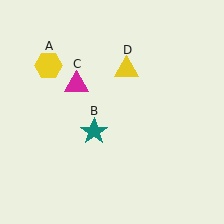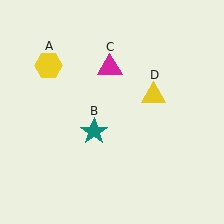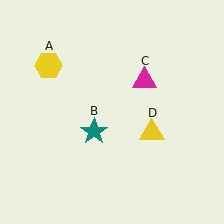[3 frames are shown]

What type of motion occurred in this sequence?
The magenta triangle (object C), yellow triangle (object D) rotated clockwise around the center of the scene.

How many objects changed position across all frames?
2 objects changed position: magenta triangle (object C), yellow triangle (object D).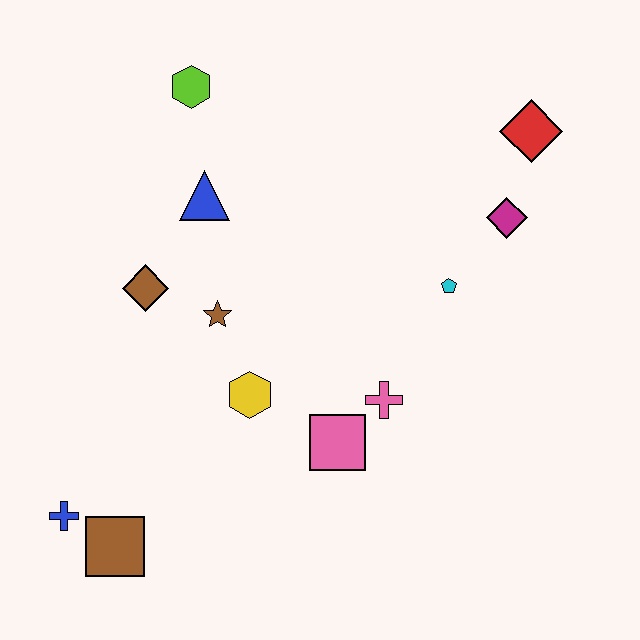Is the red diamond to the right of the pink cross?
Yes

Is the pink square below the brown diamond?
Yes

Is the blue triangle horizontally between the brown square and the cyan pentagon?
Yes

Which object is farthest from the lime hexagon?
The brown square is farthest from the lime hexagon.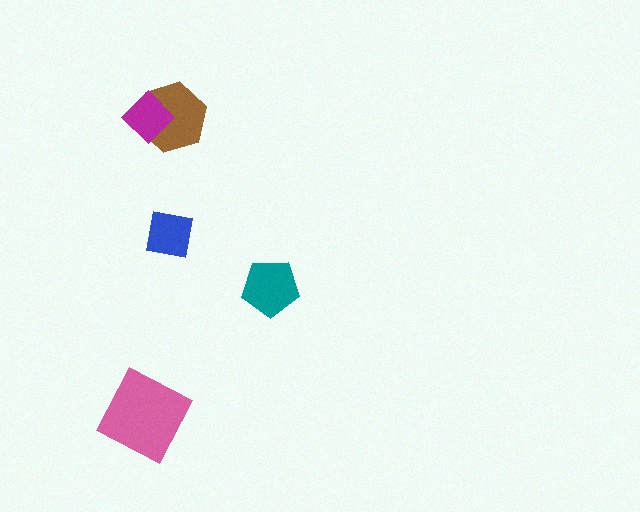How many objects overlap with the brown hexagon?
1 object overlaps with the brown hexagon.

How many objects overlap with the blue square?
0 objects overlap with the blue square.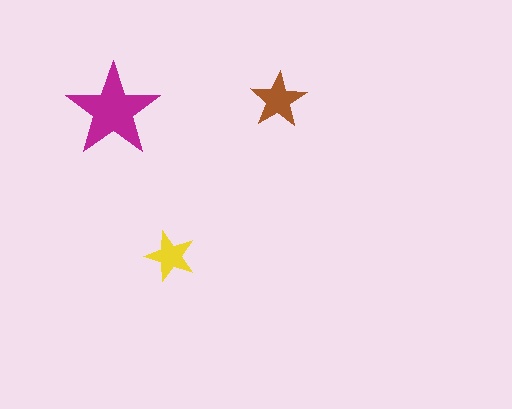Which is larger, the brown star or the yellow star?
The brown one.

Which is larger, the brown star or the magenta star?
The magenta one.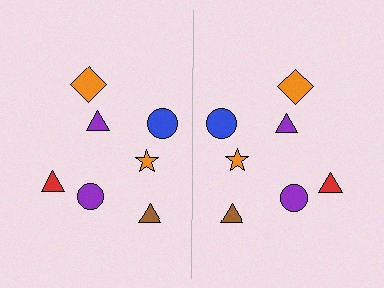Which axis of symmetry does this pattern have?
The pattern has a vertical axis of symmetry running through the center of the image.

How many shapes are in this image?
There are 14 shapes in this image.